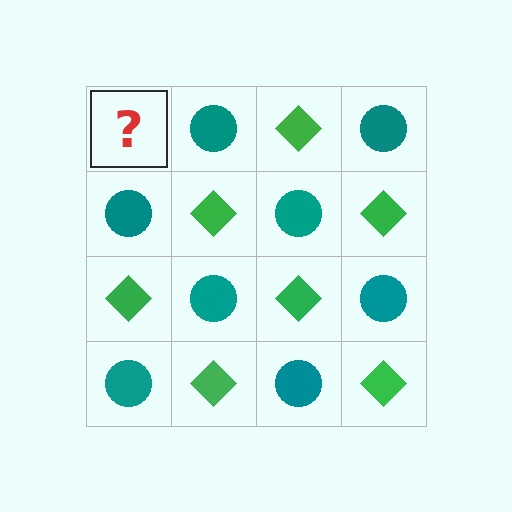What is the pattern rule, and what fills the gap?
The rule is that it alternates green diamond and teal circle in a checkerboard pattern. The gap should be filled with a green diamond.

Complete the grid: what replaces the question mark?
The question mark should be replaced with a green diamond.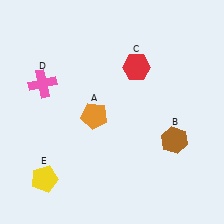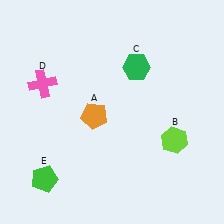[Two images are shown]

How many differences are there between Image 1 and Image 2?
There are 3 differences between the two images.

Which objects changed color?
B changed from brown to lime. C changed from red to green. E changed from yellow to green.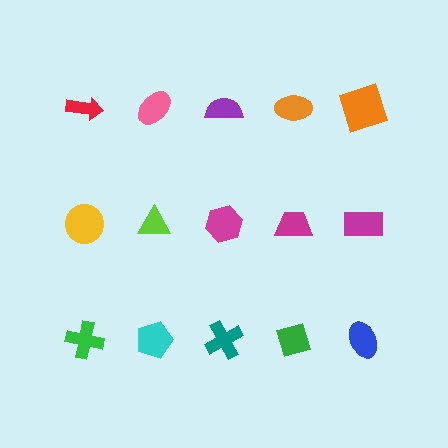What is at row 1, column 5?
An orange square.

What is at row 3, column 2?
A cyan pentagon.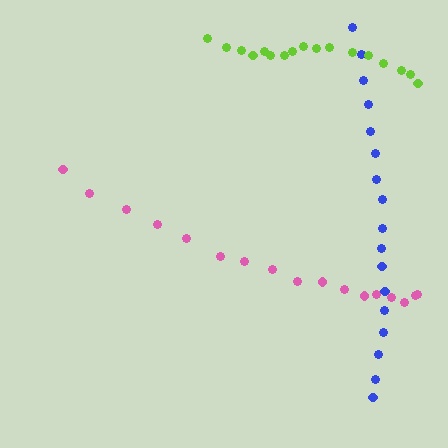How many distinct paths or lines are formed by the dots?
There are 3 distinct paths.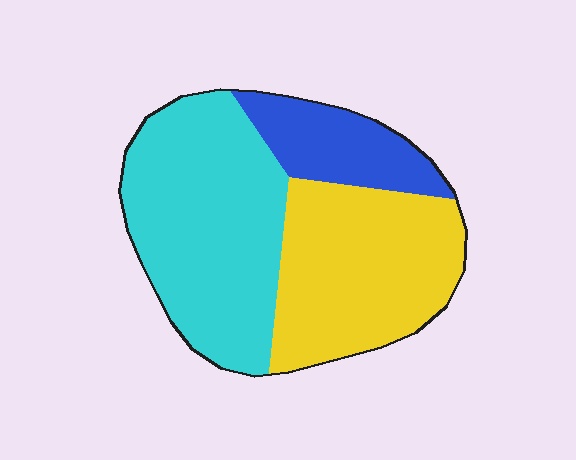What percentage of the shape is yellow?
Yellow takes up about three eighths (3/8) of the shape.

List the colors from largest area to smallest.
From largest to smallest: cyan, yellow, blue.